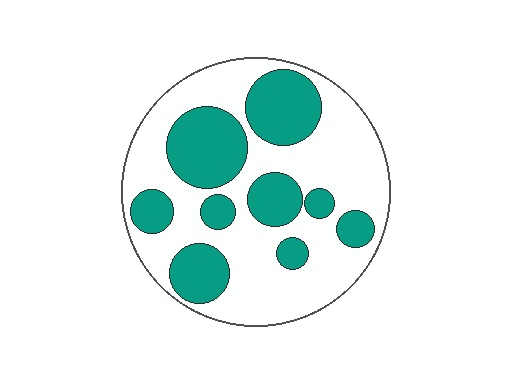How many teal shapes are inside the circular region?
9.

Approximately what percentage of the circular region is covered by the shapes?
Approximately 35%.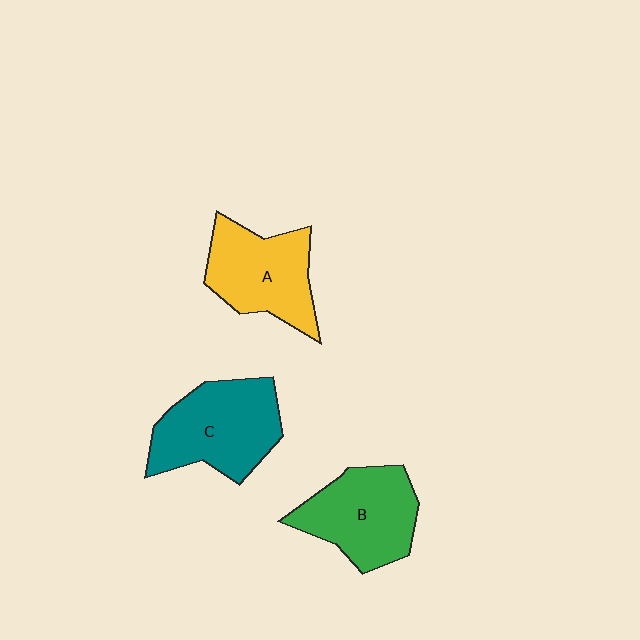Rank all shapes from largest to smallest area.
From largest to smallest: C (teal), B (green), A (yellow).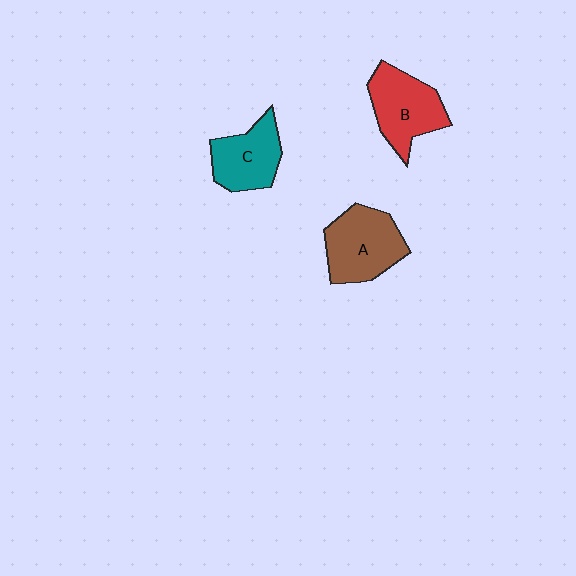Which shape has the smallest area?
Shape C (teal).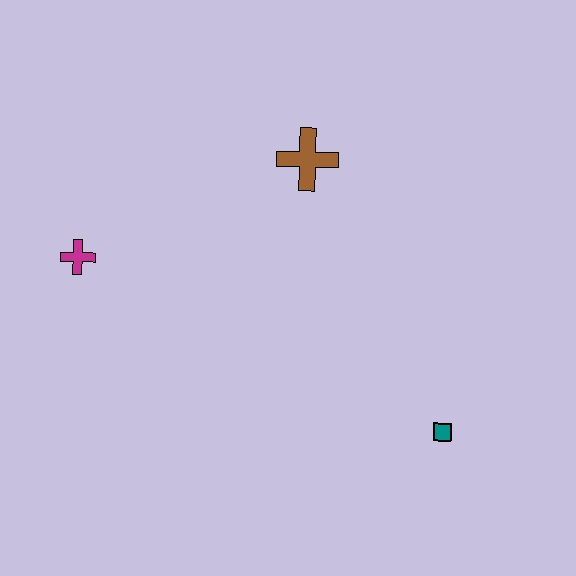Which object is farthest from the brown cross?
The teal square is farthest from the brown cross.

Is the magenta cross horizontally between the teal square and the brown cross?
No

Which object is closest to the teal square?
The brown cross is closest to the teal square.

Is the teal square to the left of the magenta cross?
No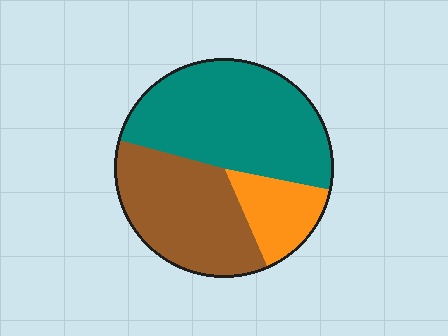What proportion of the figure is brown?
Brown takes up about three eighths (3/8) of the figure.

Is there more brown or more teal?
Teal.